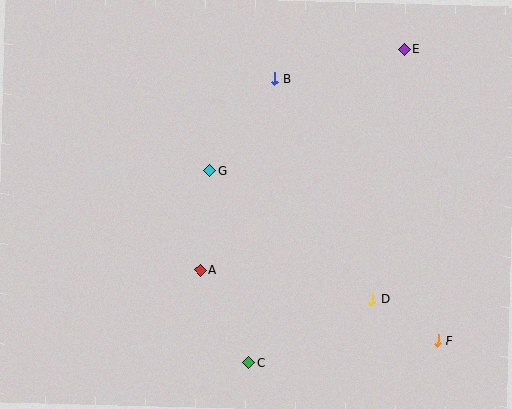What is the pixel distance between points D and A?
The distance between D and A is 174 pixels.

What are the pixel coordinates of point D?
Point D is at (372, 299).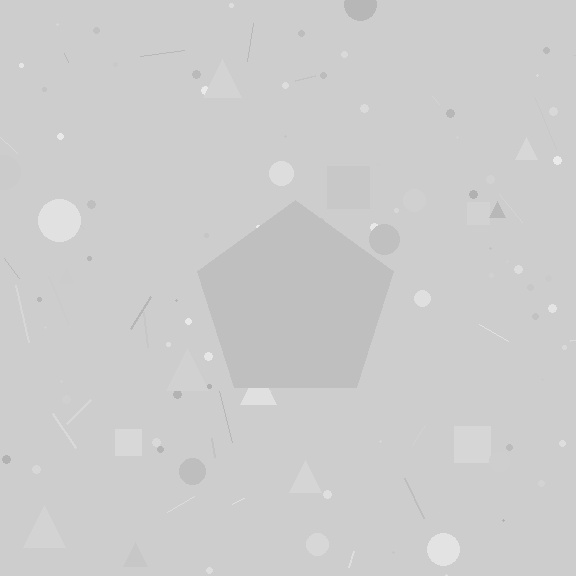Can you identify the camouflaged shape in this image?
The camouflaged shape is a pentagon.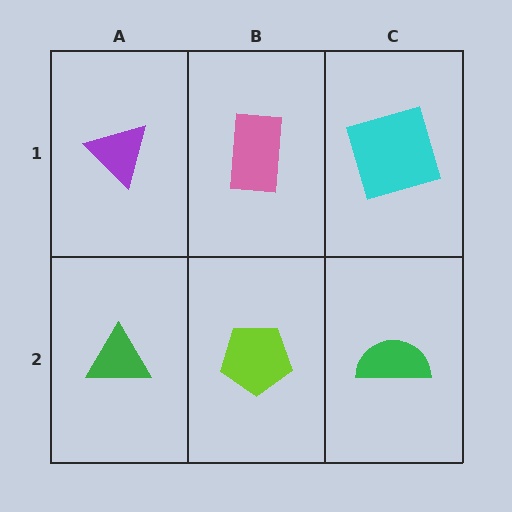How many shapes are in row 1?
3 shapes.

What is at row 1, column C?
A cyan square.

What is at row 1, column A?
A purple triangle.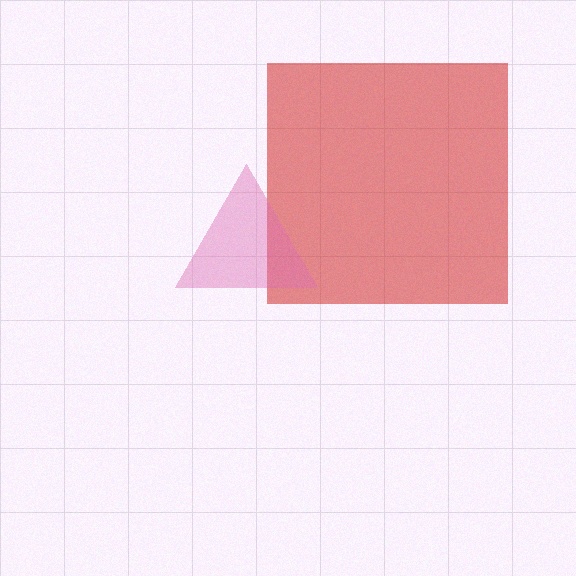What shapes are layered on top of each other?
The layered shapes are: a red square, a pink triangle.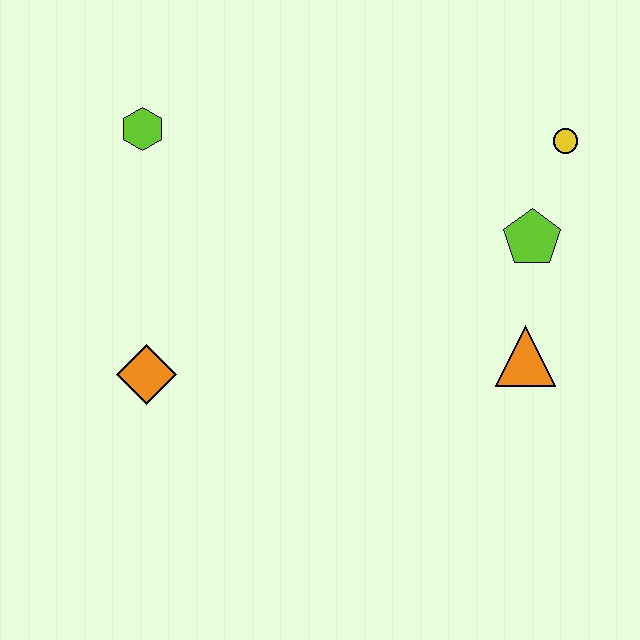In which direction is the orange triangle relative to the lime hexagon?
The orange triangle is to the right of the lime hexagon.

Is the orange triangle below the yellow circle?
Yes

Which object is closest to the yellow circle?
The lime pentagon is closest to the yellow circle.